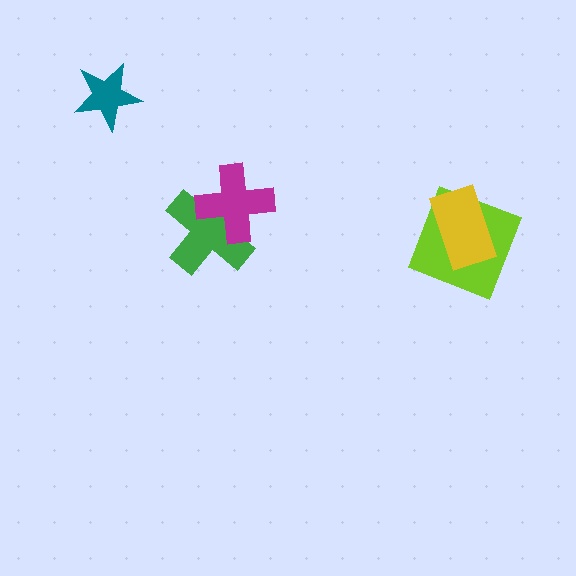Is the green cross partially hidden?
Yes, it is partially covered by another shape.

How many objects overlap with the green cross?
1 object overlaps with the green cross.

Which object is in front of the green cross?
The magenta cross is in front of the green cross.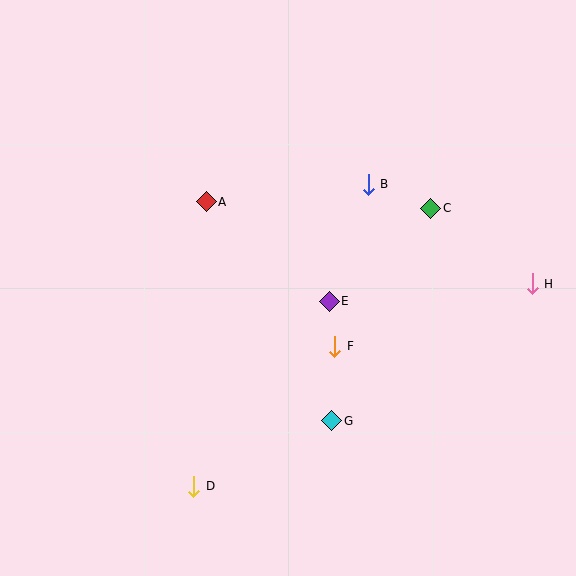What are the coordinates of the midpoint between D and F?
The midpoint between D and F is at (264, 416).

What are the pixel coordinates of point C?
Point C is at (431, 208).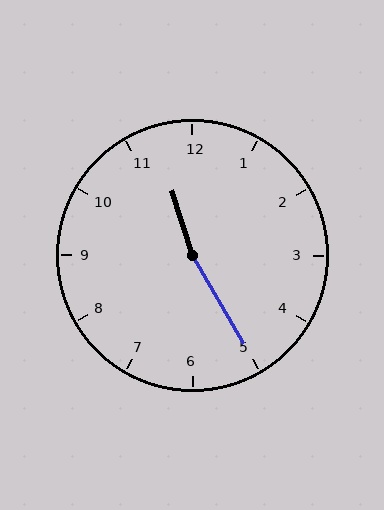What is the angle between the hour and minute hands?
Approximately 168 degrees.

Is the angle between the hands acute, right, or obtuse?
It is obtuse.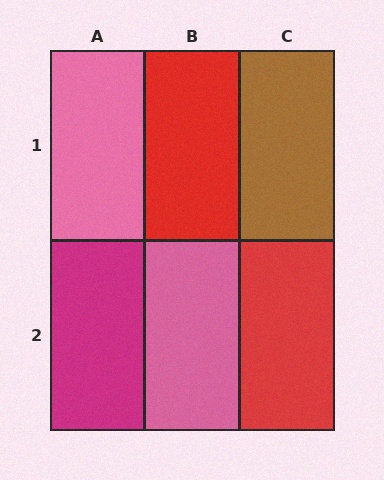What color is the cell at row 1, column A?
Pink.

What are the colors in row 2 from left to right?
Magenta, pink, red.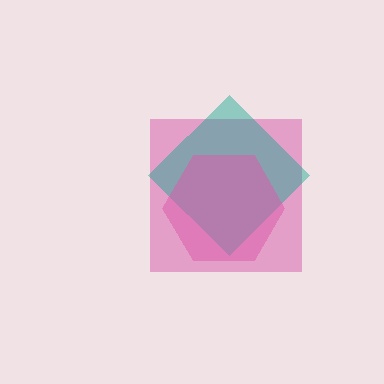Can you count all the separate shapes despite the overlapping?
Yes, there are 3 separate shapes.